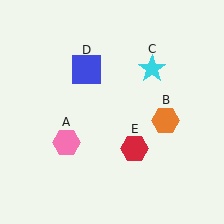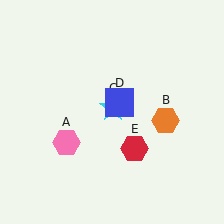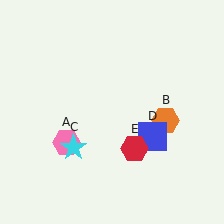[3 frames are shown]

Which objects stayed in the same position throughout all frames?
Pink hexagon (object A) and orange hexagon (object B) and red hexagon (object E) remained stationary.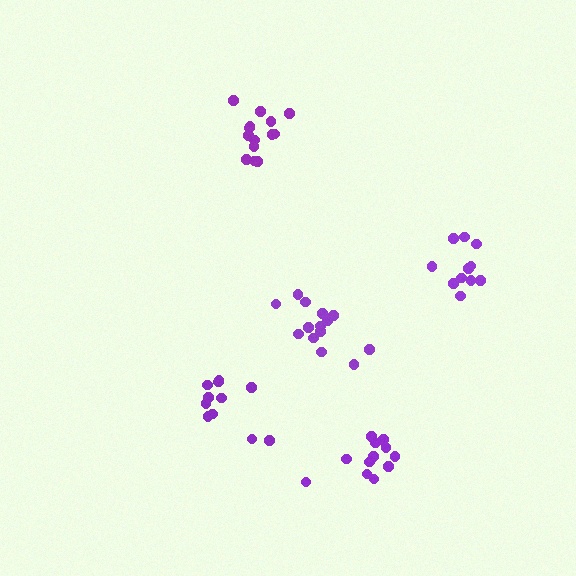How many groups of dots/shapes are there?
There are 5 groups.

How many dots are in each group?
Group 1: 14 dots, Group 2: 13 dots, Group 3: 14 dots, Group 4: 11 dots, Group 5: 11 dots (63 total).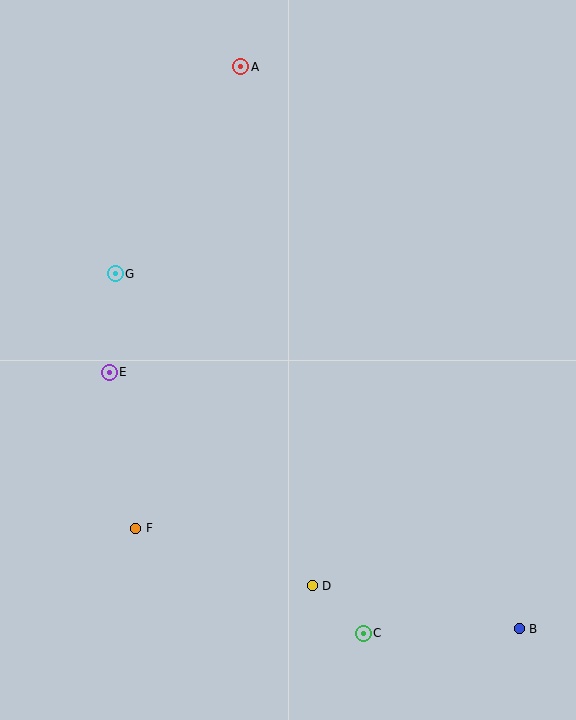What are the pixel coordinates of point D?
Point D is at (312, 586).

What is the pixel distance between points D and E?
The distance between D and E is 294 pixels.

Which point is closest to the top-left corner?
Point A is closest to the top-left corner.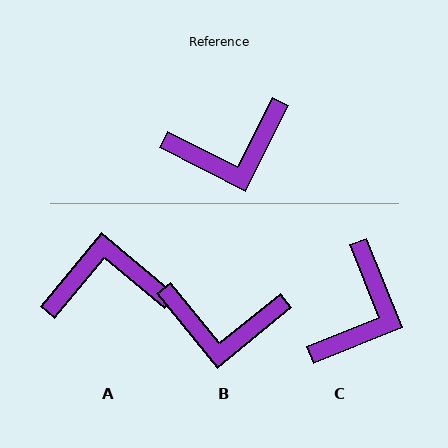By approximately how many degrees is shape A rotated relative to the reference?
Approximately 167 degrees counter-clockwise.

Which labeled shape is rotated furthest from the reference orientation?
A, about 167 degrees away.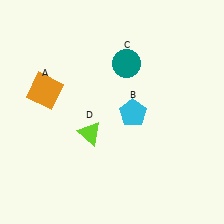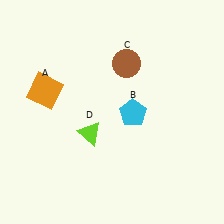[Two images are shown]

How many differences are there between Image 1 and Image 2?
There is 1 difference between the two images.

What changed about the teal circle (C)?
In Image 1, C is teal. In Image 2, it changed to brown.